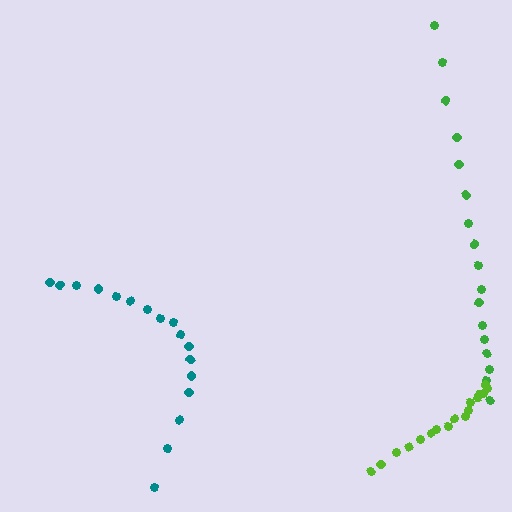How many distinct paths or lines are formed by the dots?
There are 3 distinct paths.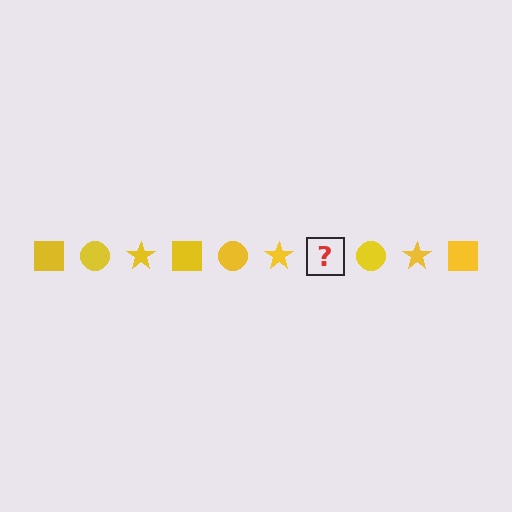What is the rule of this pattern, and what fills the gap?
The rule is that the pattern cycles through square, circle, star shapes in yellow. The gap should be filled with a yellow square.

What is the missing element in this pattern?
The missing element is a yellow square.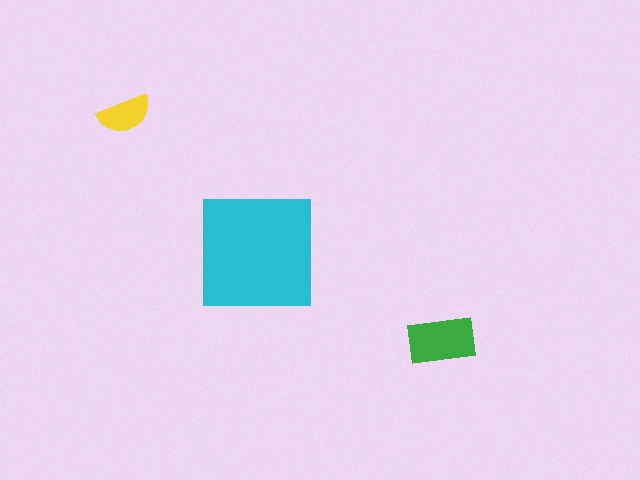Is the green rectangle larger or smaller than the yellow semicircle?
Larger.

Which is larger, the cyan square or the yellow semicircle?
The cyan square.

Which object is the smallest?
The yellow semicircle.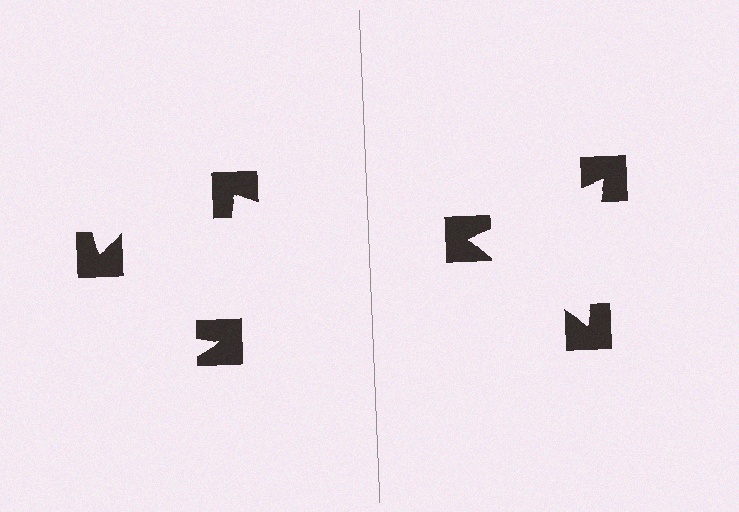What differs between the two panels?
The notched squares are positioned identically on both sides; only the wedge orientations differ. On the right they align to a triangle; on the left they are misaligned.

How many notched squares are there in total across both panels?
6 — 3 on each side.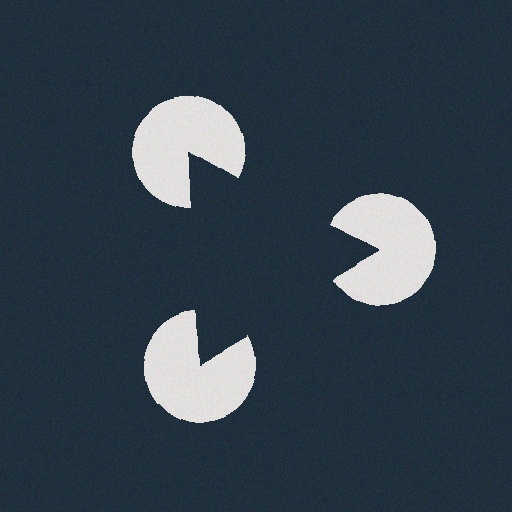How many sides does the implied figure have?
3 sides.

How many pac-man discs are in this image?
There are 3 — one at each vertex of the illusory triangle.